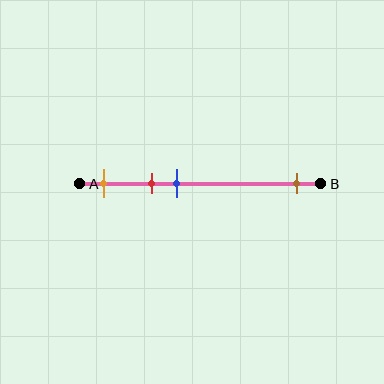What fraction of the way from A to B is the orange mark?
The orange mark is approximately 10% (0.1) of the way from A to B.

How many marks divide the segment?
There are 4 marks dividing the segment.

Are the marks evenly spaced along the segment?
No, the marks are not evenly spaced.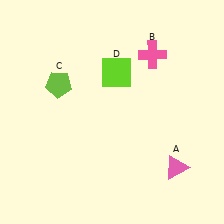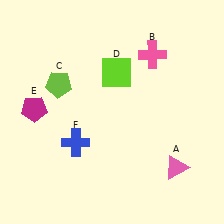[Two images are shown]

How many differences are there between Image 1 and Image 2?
There are 2 differences between the two images.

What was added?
A magenta pentagon (E), a blue cross (F) were added in Image 2.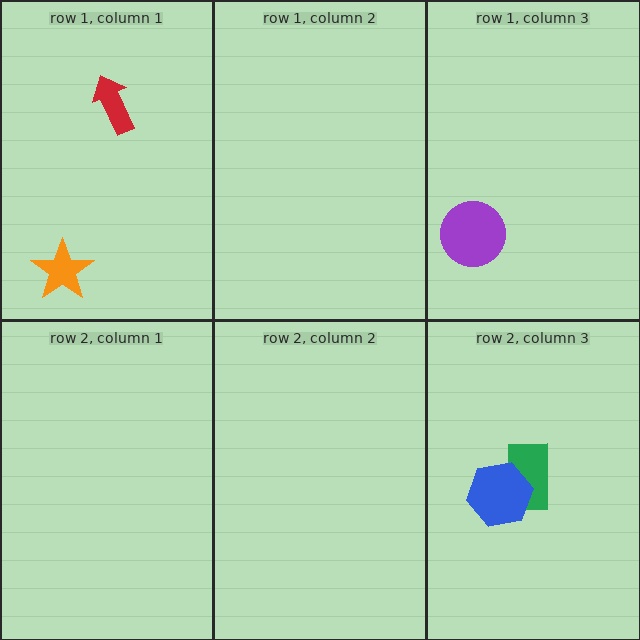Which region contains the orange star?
The row 1, column 1 region.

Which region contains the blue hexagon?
The row 2, column 3 region.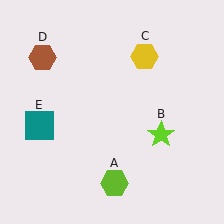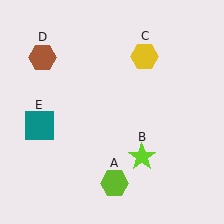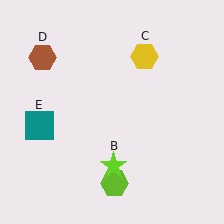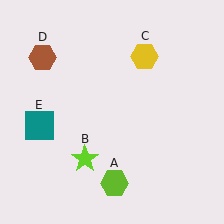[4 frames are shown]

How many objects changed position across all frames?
1 object changed position: lime star (object B).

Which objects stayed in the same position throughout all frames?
Lime hexagon (object A) and yellow hexagon (object C) and brown hexagon (object D) and teal square (object E) remained stationary.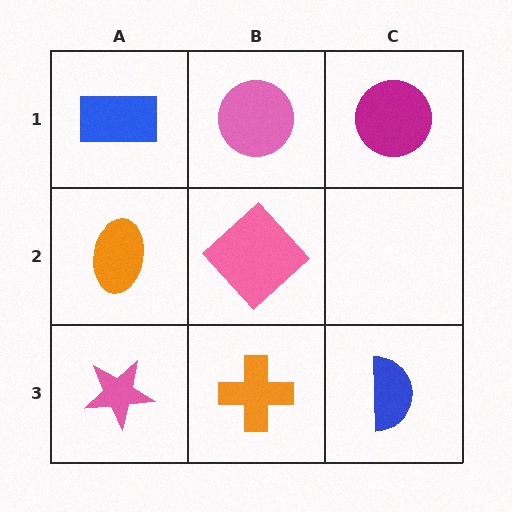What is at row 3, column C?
A blue semicircle.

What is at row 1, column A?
A blue rectangle.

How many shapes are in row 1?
3 shapes.